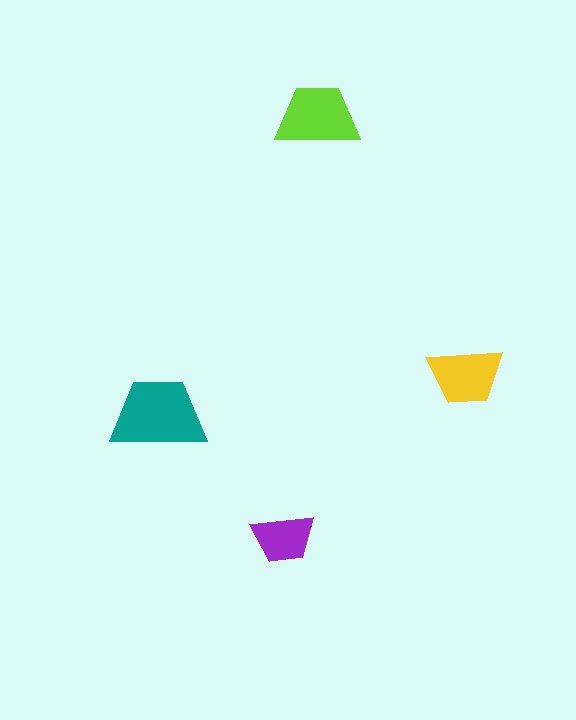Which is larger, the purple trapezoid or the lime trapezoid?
The lime one.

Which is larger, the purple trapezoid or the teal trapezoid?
The teal one.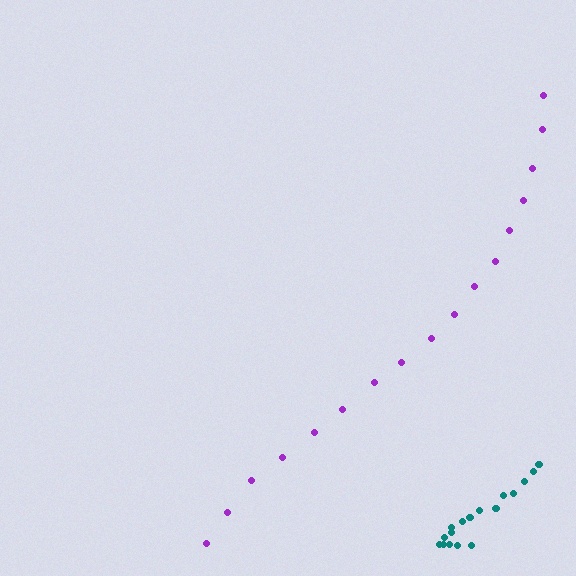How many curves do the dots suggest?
There are 2 distinct paths.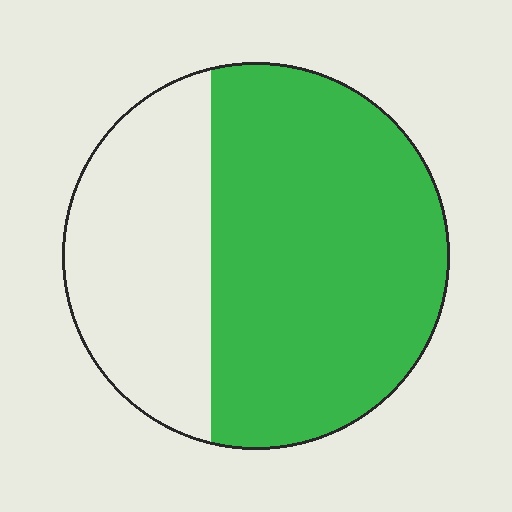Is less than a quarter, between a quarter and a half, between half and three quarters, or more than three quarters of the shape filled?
Between half and three quarters.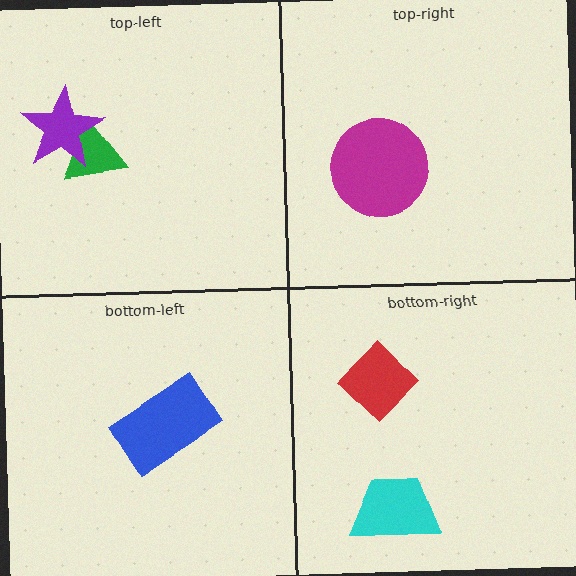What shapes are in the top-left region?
The green triangle, the purple star.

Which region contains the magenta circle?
The top-right region.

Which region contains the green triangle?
The top-left region.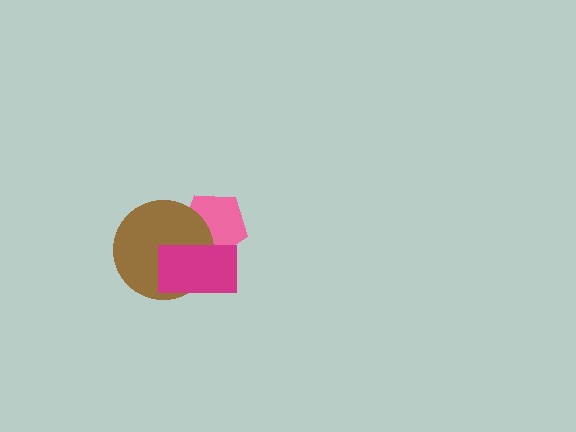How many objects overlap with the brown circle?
2 objects overlap with the brown circle.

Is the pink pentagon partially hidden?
Yes, it is partially covered by another shape.